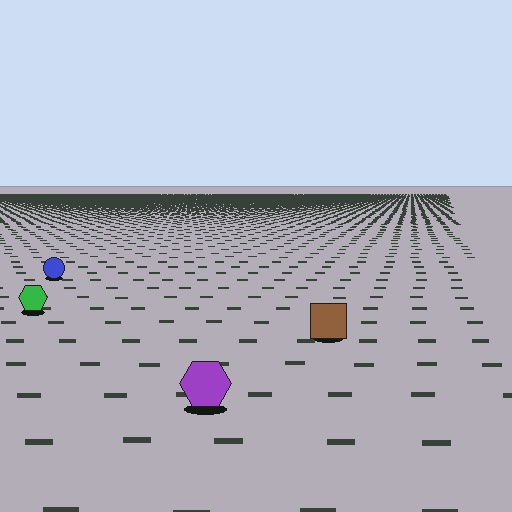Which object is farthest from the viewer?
The blue circle is farthest from the viewer. It appears smaller and the ground texture around it is denser.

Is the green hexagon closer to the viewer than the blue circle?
Yes. The green hexagon is closer — you can tell from the texture gradient: the ground texture is coarser near it.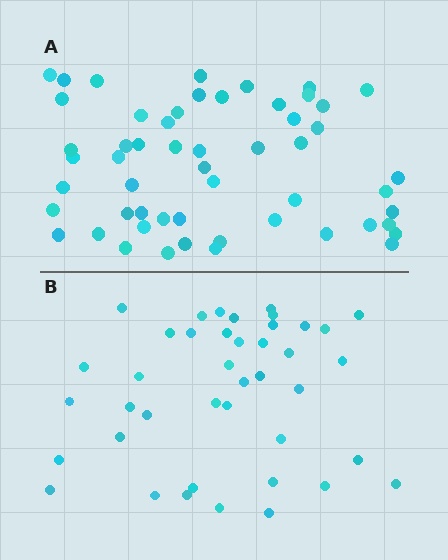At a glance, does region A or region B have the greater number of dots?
Region A (the top region) has more dots.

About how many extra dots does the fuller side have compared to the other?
Region A has approximately 15 more dots than region B.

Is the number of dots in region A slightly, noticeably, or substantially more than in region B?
Region A has noticeably more, but not dramatically so. The ratio is roughly 1.3 to 1.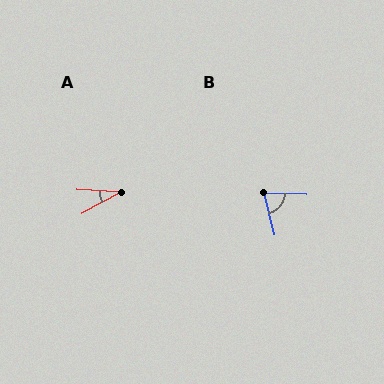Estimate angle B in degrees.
Approximately 74 degrees.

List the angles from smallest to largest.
A (32°), B (74°).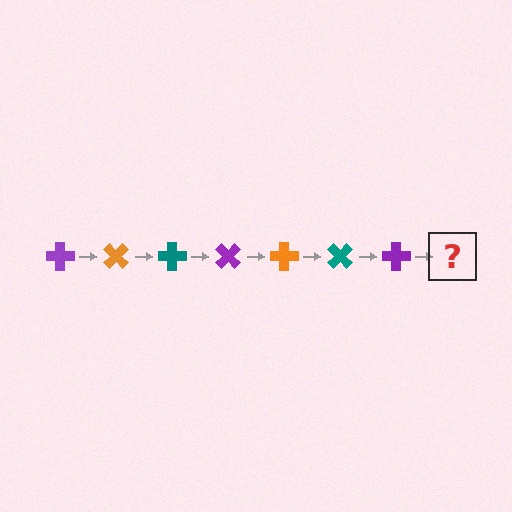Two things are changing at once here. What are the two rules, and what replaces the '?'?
The two rules are that it rotates 45 degrees each step and the color cycles through purple, orange, and teal. The '?' should be an orange cross, rotated 315 degrees from the start.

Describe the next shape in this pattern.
It should be an orange cross, rotated 315 degrees from the start.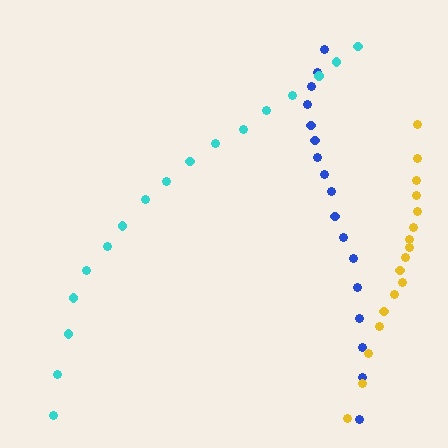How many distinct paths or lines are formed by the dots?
There are 3 distinct paths.